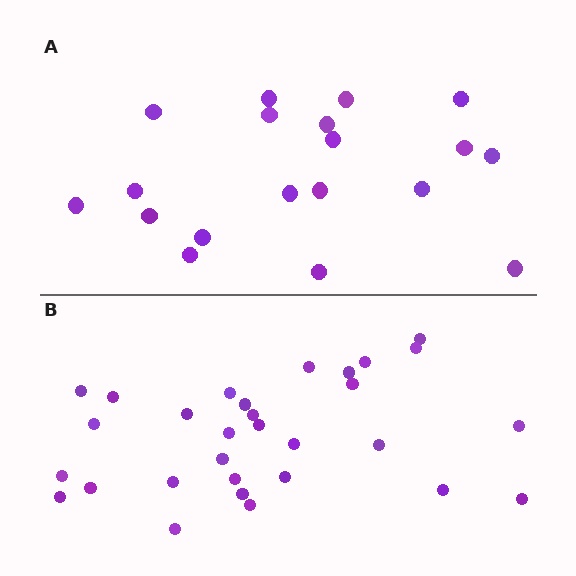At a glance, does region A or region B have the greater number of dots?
Region B (the bottom region) has more dots.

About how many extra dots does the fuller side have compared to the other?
Region B has roughly 12 or so more dots than region A.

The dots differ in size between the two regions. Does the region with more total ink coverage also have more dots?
No. Region A has more total ink coverage because its dots are larger, but region B actually contains more individual dots. Total area can be misleading — the number of items is what matters here.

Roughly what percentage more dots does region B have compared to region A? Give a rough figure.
About 60% more.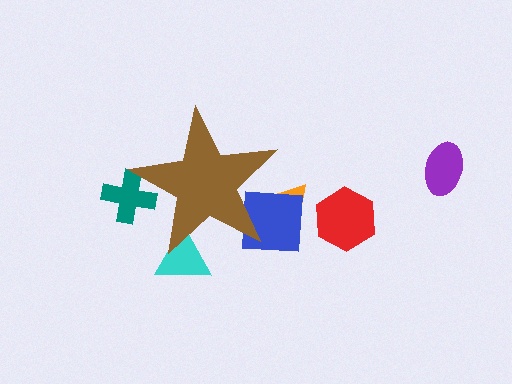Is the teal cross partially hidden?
Yes, the teal cross is partially hidden behind the brown star.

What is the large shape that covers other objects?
A brown star.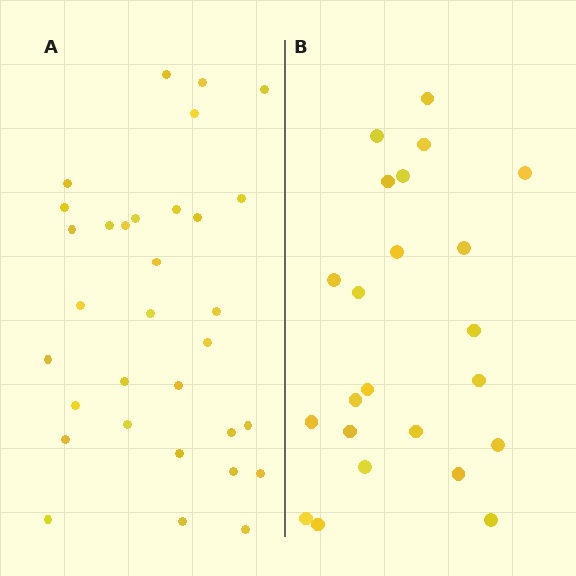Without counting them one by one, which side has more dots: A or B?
Region A (the left region) has more dots.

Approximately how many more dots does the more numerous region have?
Region A has roughly 8 or so more dots than region B.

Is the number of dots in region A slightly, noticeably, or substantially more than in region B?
Region A has noticeably more, but not dramatically so. The ratio is roughly 1.4 to 1.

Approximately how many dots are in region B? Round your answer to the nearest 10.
About 20 dots. (The exact count is 23, which rounds to 20.)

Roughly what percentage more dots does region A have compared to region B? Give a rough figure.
About 40% more.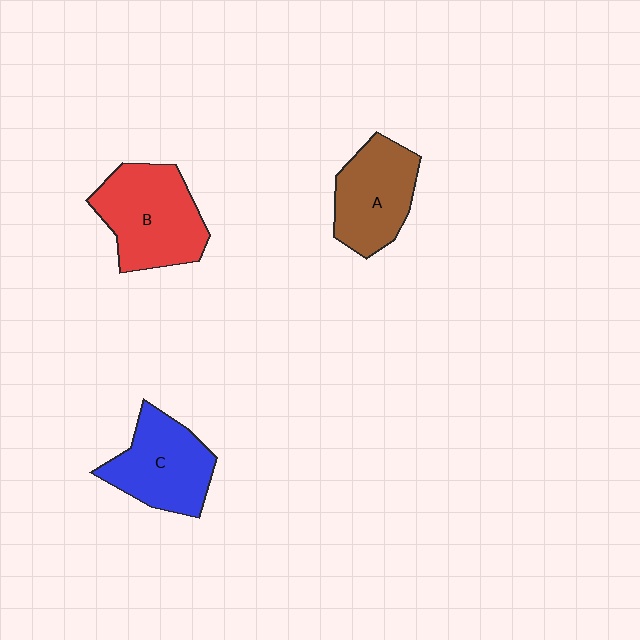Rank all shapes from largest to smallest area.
From largest to smallest: B (red), C (blue), A (brown).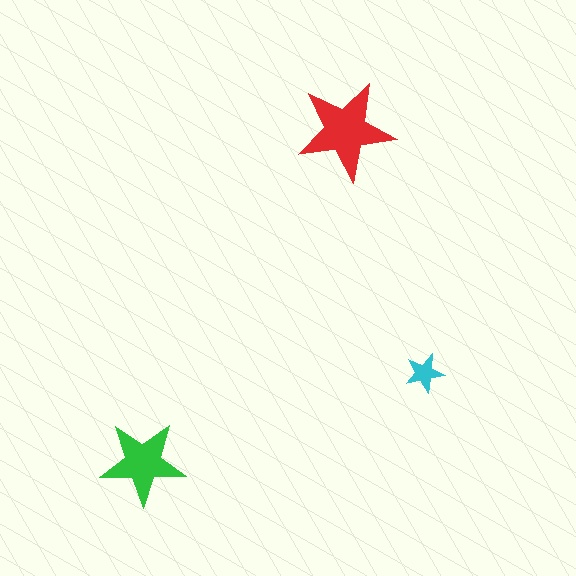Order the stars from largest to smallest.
the red one, the green one, the cyan one.